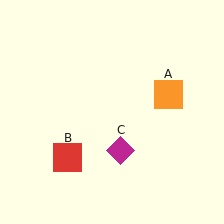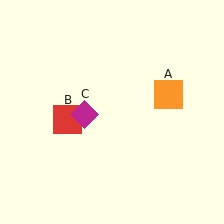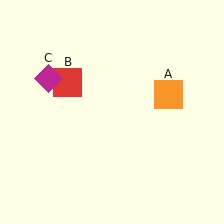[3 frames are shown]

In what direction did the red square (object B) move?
The red square (object B) moved up.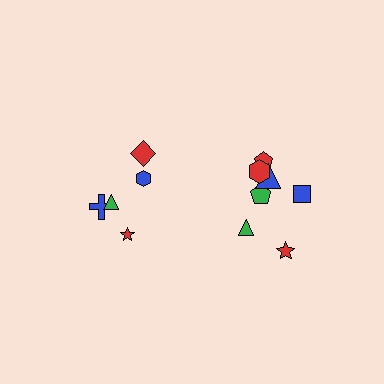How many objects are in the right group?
There are 7 objects.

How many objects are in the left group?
There are 5 objects.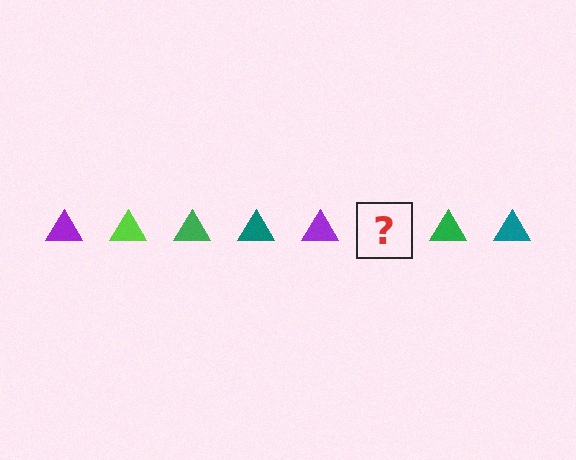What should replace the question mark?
The question mark should be replaced with a lime triangle.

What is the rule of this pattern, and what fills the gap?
The rule is that the pattern cycles through purple, lime, green, teal triangles. The gap should be filled with a lime triangle.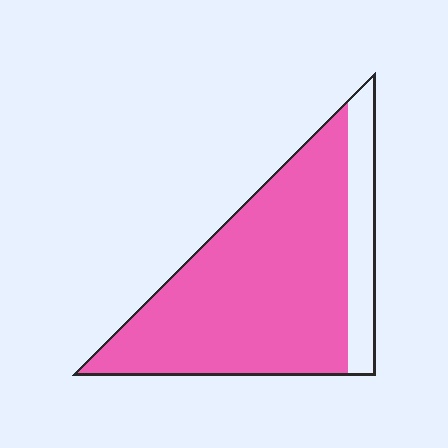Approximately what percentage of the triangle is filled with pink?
Approximately 80%.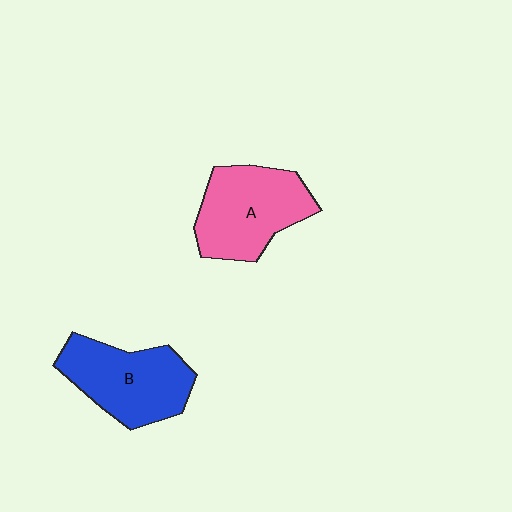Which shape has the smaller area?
Shape B (blue).